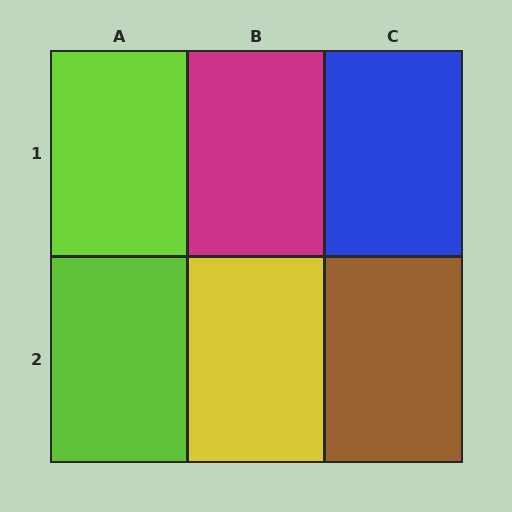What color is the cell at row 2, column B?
Yellow.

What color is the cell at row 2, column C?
Brown.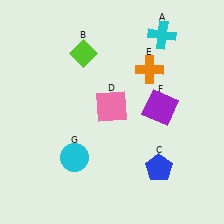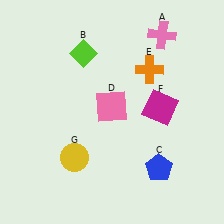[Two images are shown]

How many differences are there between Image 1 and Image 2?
There are 3 differences between the two images.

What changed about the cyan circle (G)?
In Image 1, G is cyan. In Image 2, it changed to yellow.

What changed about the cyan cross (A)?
In Image 1, A is cyan. In Image 2, it changed to pink.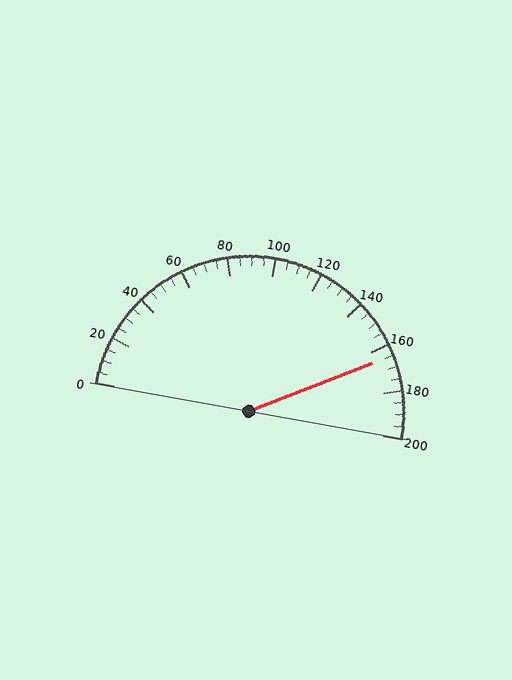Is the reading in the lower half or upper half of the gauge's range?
The reading is in the upper half of the range (0 to 200).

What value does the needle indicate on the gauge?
The needle indicates approximately 165.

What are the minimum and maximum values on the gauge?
The gauge ranges from 0 to 200.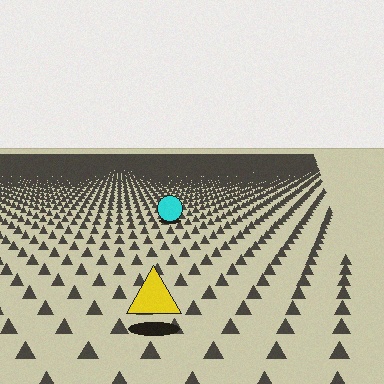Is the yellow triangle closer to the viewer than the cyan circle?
Yes. The yellow triangle is closer — you can tell from the texture gradient: the ground texture is coarser near it.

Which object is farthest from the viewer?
The cyan circle is farthest from the viewer. It appears smaller and the ground texture around it is denser.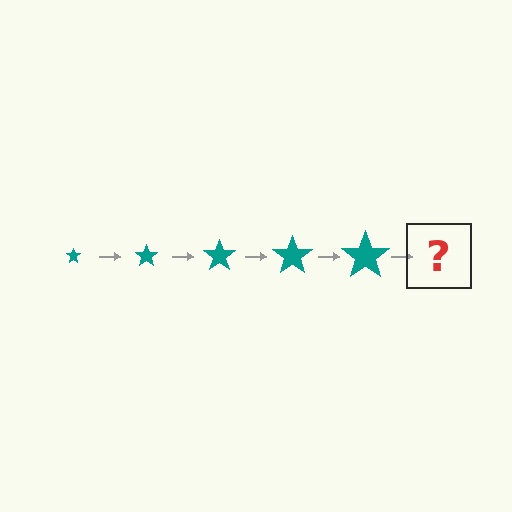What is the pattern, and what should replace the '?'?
The pattern is that the star gets progressively larger each step. The '?' should be a teal star, larger than the previous one.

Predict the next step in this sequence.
The next step is a teal star, larger than the previous one.